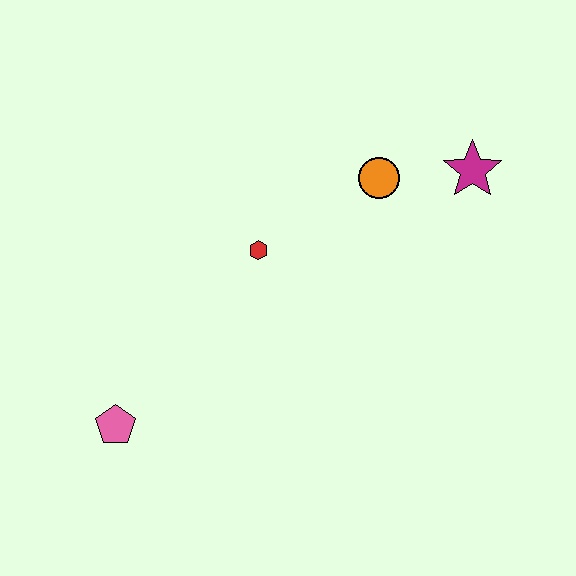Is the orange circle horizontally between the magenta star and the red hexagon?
Yes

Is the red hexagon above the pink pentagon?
Yes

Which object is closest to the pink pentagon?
The red hexagon is closest to the pink pentagon.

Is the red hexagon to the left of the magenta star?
Yes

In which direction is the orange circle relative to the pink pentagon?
The orange circle is to the right of the pink pentagon.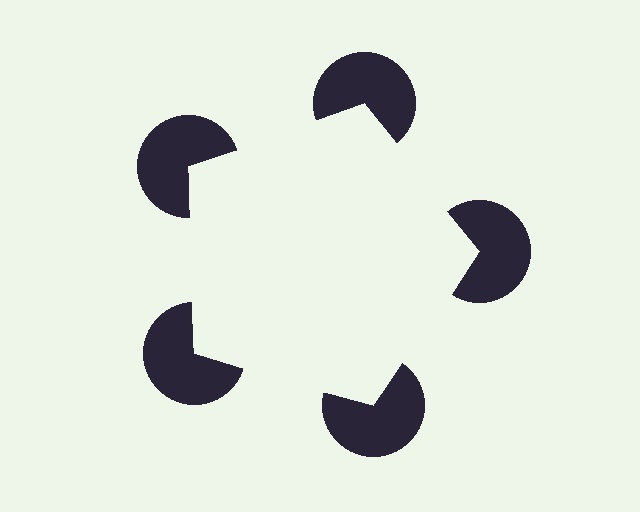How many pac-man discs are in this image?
There are 5 — one at each vertex of the illusory pentagon.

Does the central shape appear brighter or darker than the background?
It typically appears slightly brighter than the background, even though no actual brightness change is drawn.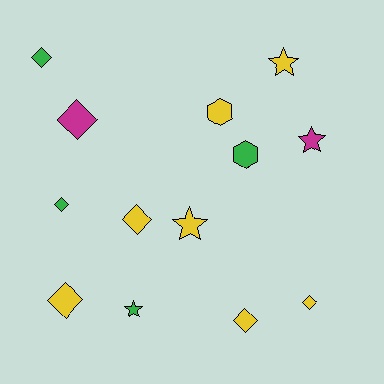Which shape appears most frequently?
Diamond, with 7 objects.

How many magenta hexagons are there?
There are no magenta hexagons.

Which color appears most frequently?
Yellow, with 7 objects.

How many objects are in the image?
There are 13 objects.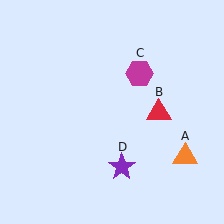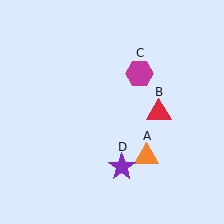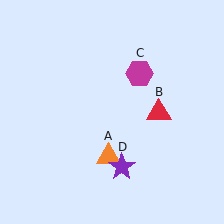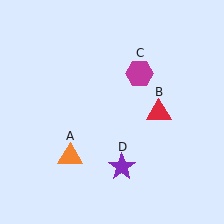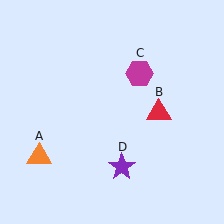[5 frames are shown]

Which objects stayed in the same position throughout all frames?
Red triangle (object B) and magenta hexagon (object C) and purple star (object D) remained stationary.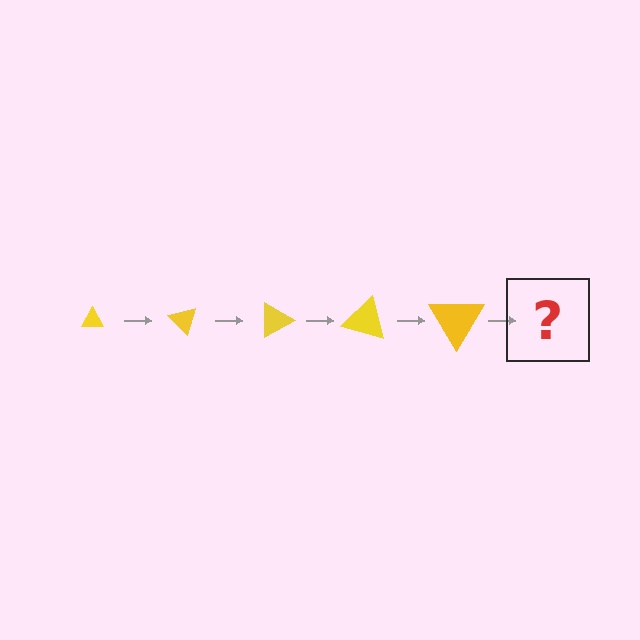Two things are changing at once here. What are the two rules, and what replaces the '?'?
The two rules are that the triangle grows larger each step and it rotates 45 degrees each step. The '?' should be a triangle, larger than the previous one and rotated 225 degrees from the start.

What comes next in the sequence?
The next element should be a triangle, larger than the previous one and rotated 225 degrees from the start.